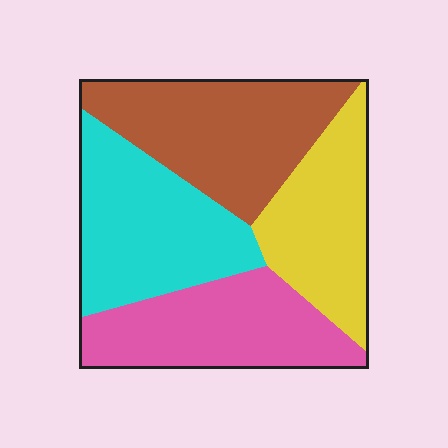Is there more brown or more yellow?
Brown.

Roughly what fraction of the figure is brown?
Brown covers 28% of the figure.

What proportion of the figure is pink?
Pink takes up about one quarter (1/4) of the figure.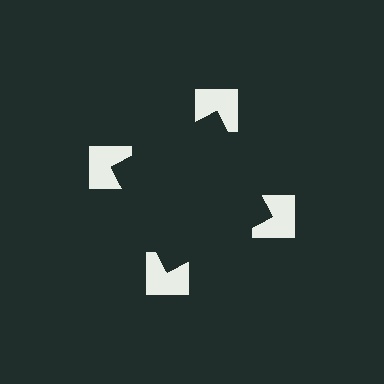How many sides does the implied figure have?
4 sides.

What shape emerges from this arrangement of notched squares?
An illusory square — its edges are inferred from the aligned wedge cuts in the notched squares, not physically drawn.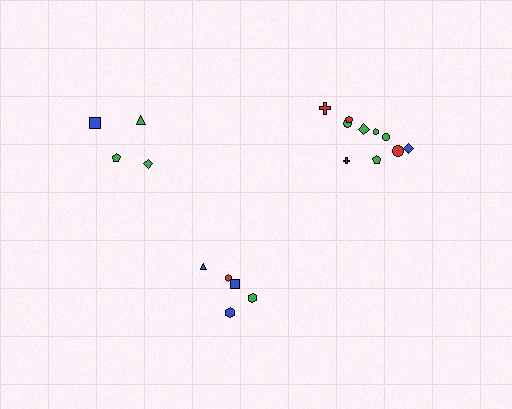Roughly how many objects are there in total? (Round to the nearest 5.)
Roughly 20 objects in total.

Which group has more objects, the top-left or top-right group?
The top-right group.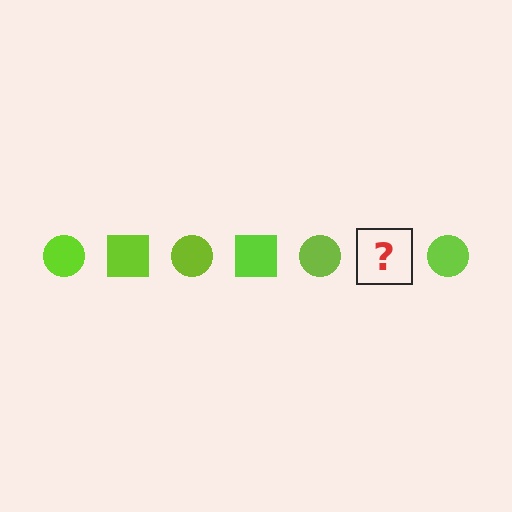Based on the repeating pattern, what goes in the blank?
The blank should be a lime square.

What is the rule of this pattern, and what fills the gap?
The rule is that the pattern cycles through circle, square shapes in lime. The gap should be filled with a lime square.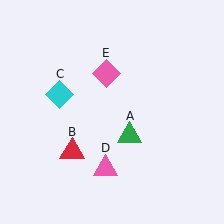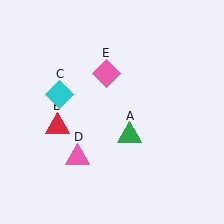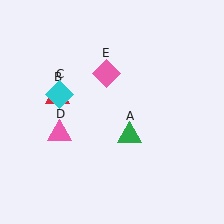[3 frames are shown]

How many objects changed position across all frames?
2 objects changed position: red triangle (object B), pink triangle (object D).